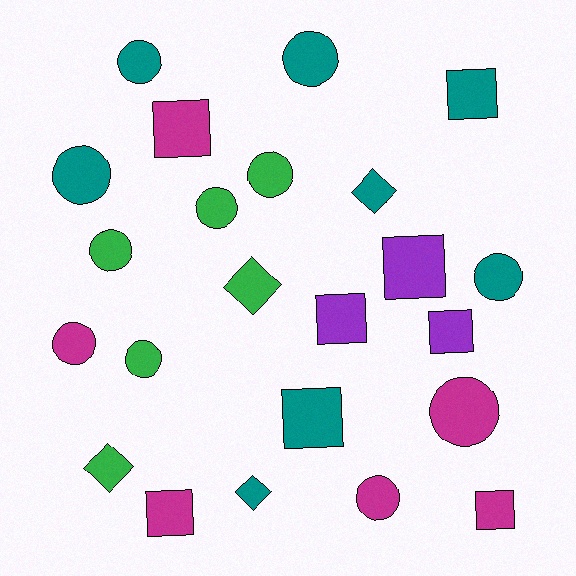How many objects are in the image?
There are 23 objects.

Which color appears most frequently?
Teal, with 8 objects.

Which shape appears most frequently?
Circle, with 11 objects.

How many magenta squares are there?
There are 3 magenta squares.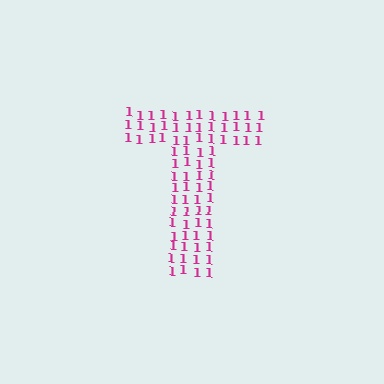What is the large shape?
The large shape is the letter T.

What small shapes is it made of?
It is made of small digit 1's.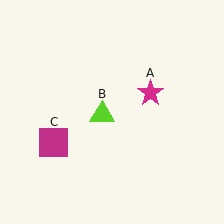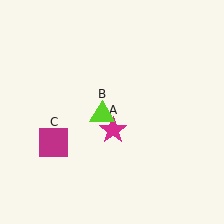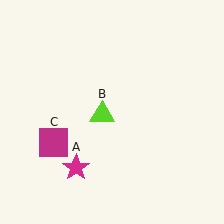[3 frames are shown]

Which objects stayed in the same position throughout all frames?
Lime triangle (object B) and magenta square (object C) remained stationary.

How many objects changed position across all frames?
1 object changed position: magenta star (object A).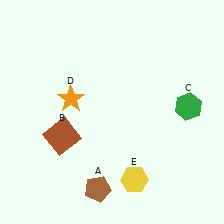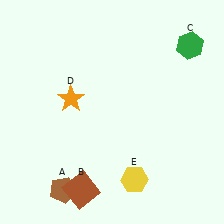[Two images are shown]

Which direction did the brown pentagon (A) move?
The brown pentagon (A) moved left.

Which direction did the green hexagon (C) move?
The green hexagon (C) moved up.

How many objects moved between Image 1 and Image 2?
3 objects moved between the two images.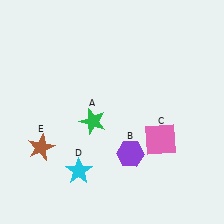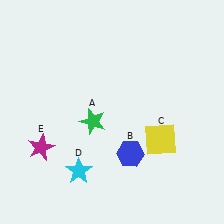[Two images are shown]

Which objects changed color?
B changed from purple to blue. C changed from pink to yellow. E changed from brown to magenta.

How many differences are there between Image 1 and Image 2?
There are 3 differences between the two images.